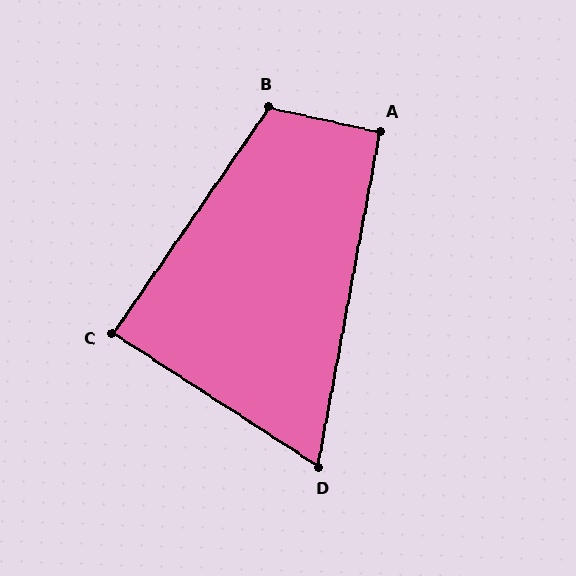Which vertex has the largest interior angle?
B, at approximately 112 degrees.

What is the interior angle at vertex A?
Approximately 92 degrees (approximately right).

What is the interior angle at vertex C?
Approximately 88 degrees (approximately right).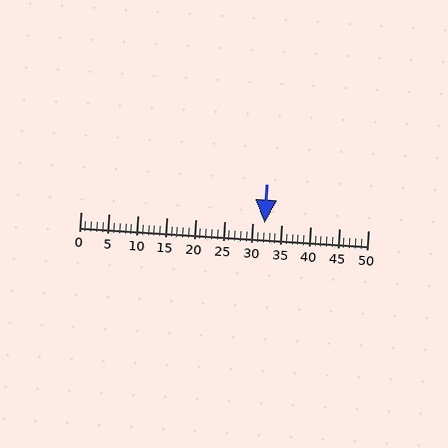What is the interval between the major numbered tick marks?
The major tick marks are spaced 5 units apart.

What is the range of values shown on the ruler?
The ruler shows values from 0 to 50.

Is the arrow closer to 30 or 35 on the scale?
The arrow is closer to 30.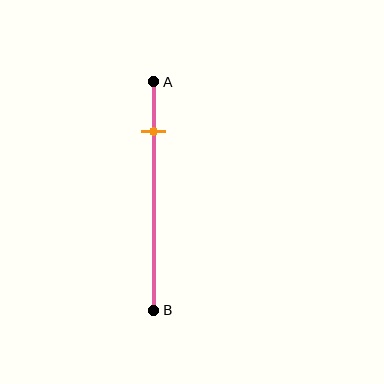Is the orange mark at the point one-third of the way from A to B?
No, the mark is at about 20% from A, not at the 33% one-third point.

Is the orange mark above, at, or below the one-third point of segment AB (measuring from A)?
The orange mark is above the one-third point of segment AB.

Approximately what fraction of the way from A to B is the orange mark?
The orange mark is approximately 20% of the way from A to B.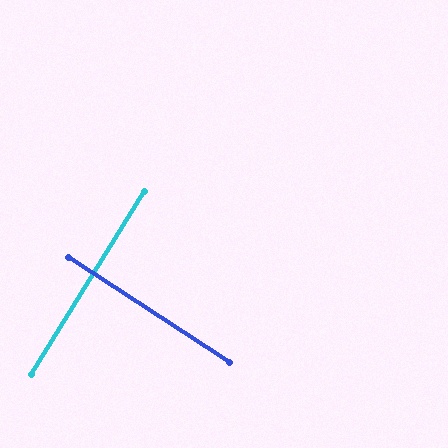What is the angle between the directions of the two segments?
Approximately 89 degrees.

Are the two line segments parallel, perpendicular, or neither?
Perpendicular — they meet at approximately 89°.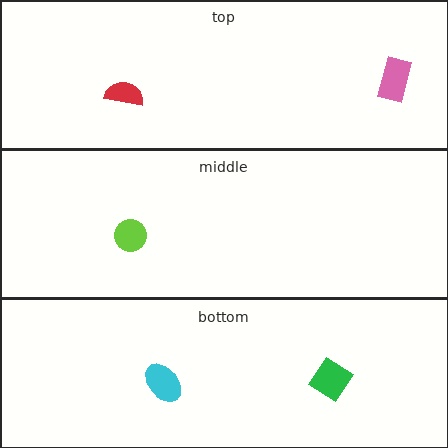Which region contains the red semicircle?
The top region.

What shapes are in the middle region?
The lime circle.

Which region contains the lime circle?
The middle region.